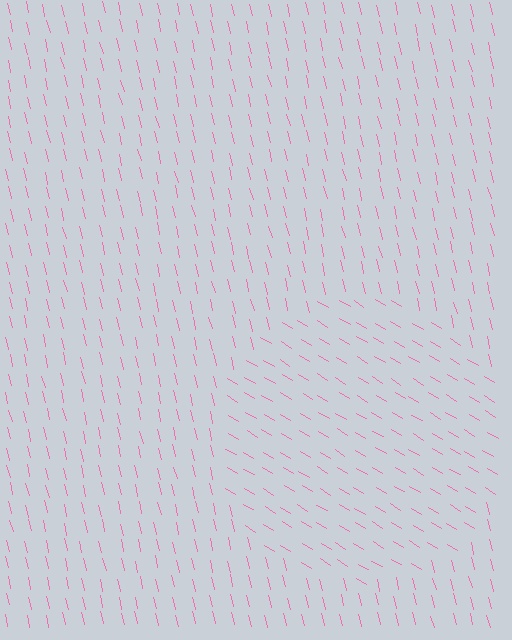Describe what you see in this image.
The image is filled with small pink line segments. A circle region in the image has lines oriented differently from the surrounding lines, creating a visible texture boundary.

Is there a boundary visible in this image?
Yes, there is a texture boundary formed by a change in line orientation.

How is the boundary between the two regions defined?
The boundary is defined purely by a change in line orientation (approximately 45 degrees difference). All lines are the same color and thickness.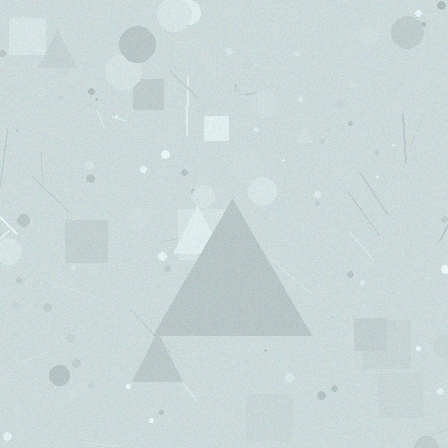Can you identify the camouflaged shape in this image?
The camouflaged shape is a triangle.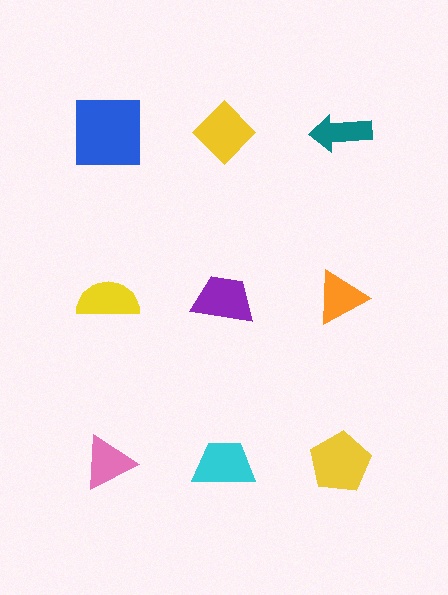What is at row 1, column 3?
A teal arrow.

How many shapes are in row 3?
3 shapes.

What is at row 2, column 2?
A purple trapezoid.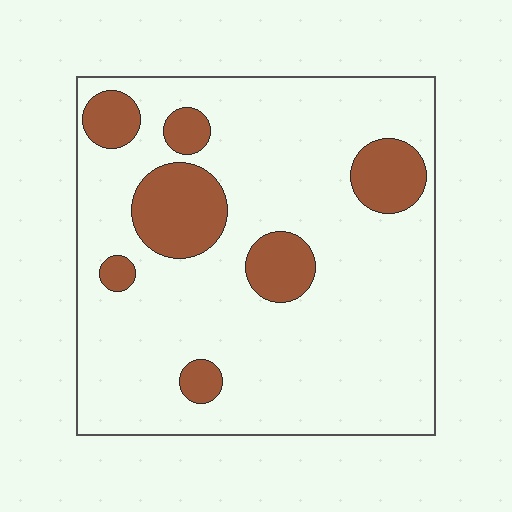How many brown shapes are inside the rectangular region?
7.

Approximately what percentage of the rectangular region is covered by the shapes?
Approximately 20%.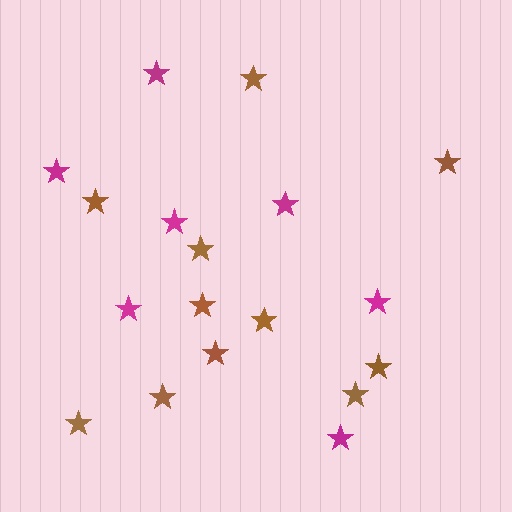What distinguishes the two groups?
There are 2 groups: one group of brown stars (11) and one group of magenta stars (7).